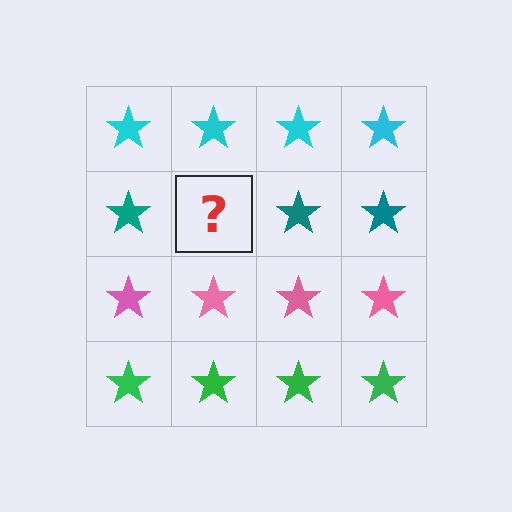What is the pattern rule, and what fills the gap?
The rule is that each row has a consistent color. The gap should be filled with a teal star.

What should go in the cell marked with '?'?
The missing cell should contain a teal star.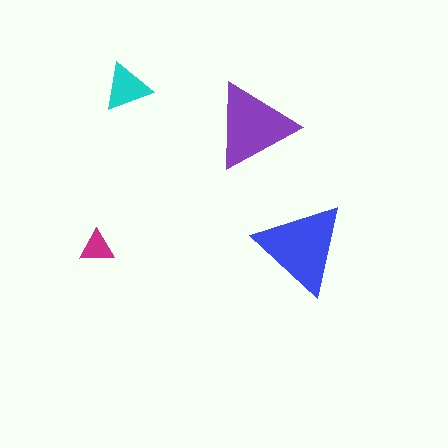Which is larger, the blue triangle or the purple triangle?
The blue one.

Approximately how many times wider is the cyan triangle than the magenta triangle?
About 1.5 times wider.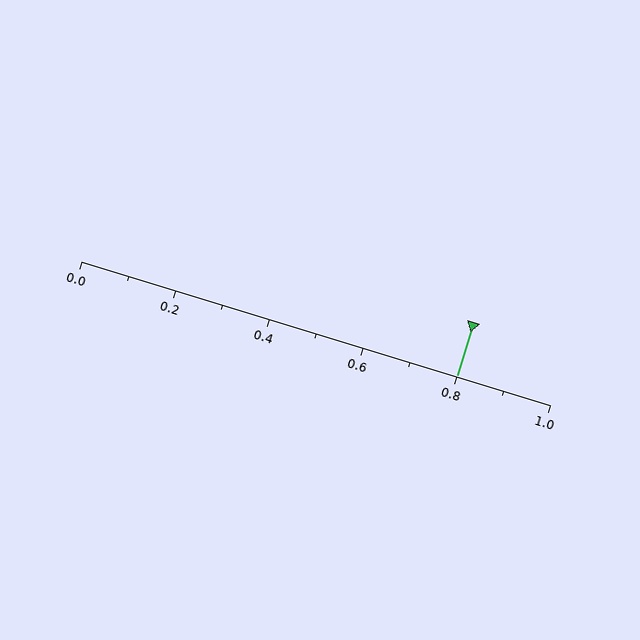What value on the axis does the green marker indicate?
The marker indicates approximately 0.8.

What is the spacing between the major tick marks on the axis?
The major ticks are spaced 0.2 apart.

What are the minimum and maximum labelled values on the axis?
The axis runs from 0.0 to 1.0.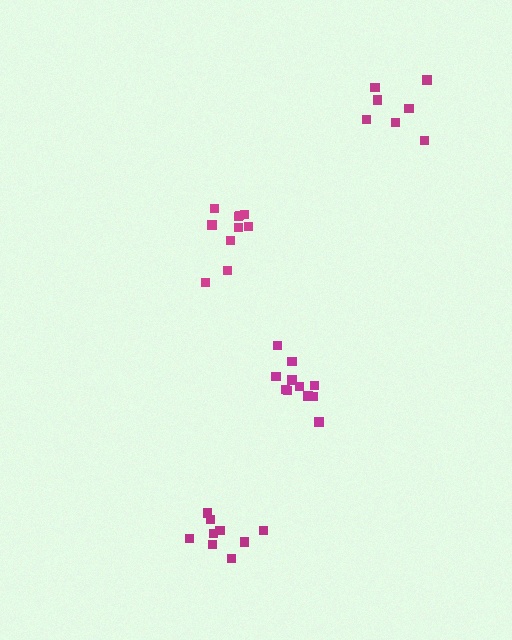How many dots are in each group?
Group 1: 9 dots, Group 2: 11 dots, Group 3: 7 dots, Group 4: 10 dots (37 total).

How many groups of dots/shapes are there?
There are 4 groups.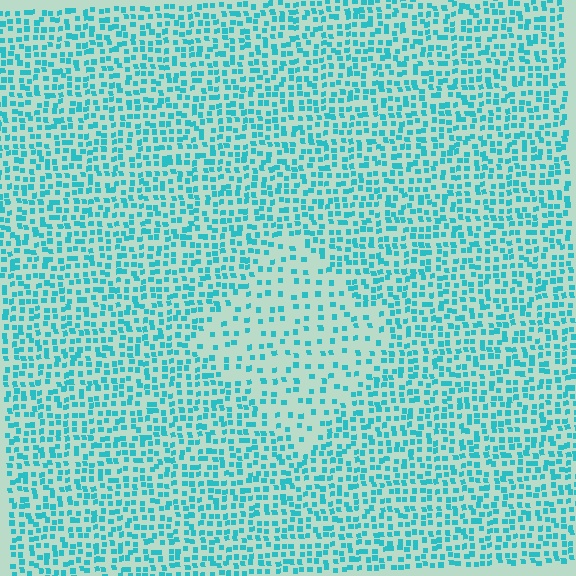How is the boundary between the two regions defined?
The boundary is defined by a change in element density (approximately 2.2x ratio). All elements are the same color, size, and shape.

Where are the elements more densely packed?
The elements are more densely packed outside the diamond boundary.